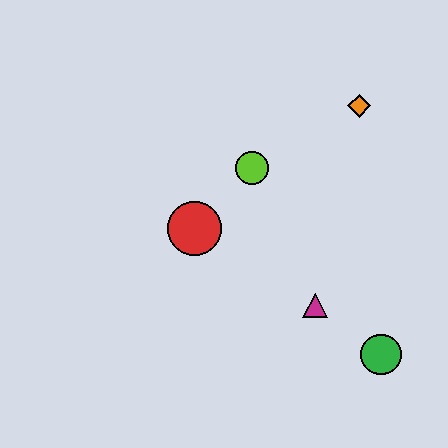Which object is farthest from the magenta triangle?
The orange diamond is farthest from the magenta triangle.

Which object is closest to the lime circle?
The red circle is closest to the lime circle.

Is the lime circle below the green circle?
No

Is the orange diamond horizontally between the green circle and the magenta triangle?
Yes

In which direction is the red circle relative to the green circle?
The red circle is to the left of the green circle.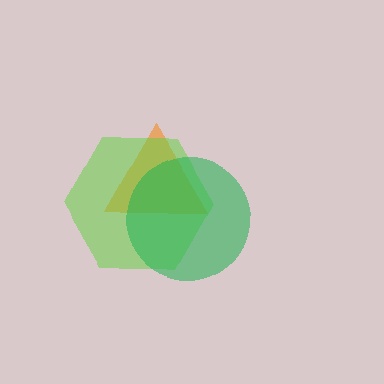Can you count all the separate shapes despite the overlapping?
Yes, there are 3 separate shapes.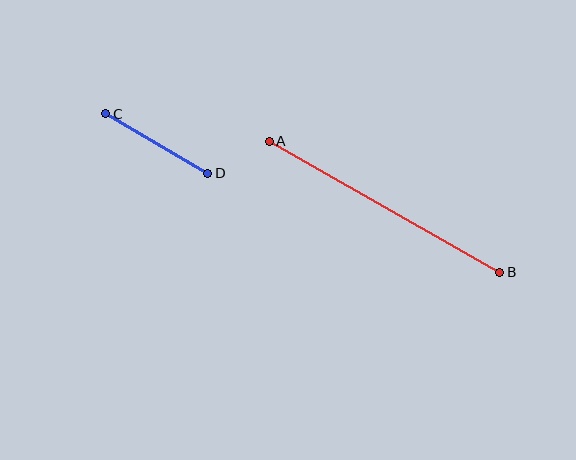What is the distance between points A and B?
The distance is approximately 265 pixels.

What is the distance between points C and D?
The distance is approximately 118 pixels.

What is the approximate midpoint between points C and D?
The midpoint is at approximately (157, 143) pixels.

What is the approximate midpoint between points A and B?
The midpoint is at approximately (384, 207) pixels.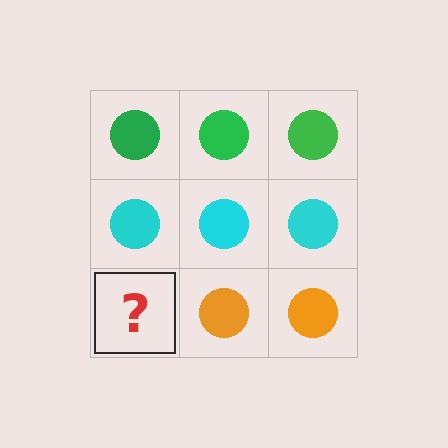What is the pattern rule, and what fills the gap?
The rule is that each row has a consistent color. The gap should be filled with an orange circle.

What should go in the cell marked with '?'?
The missing cell should contain an orange circle.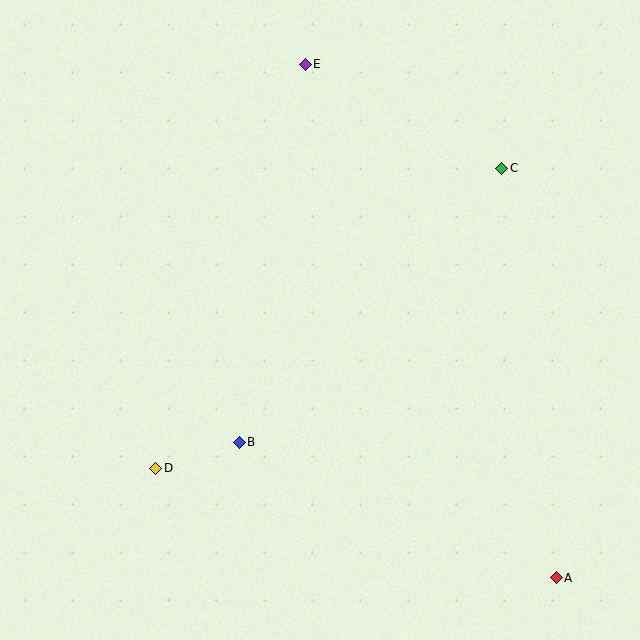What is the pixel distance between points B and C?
The distance between B and C is 379 pixels.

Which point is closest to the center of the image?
Point B at (239, 442) is closest to the center.